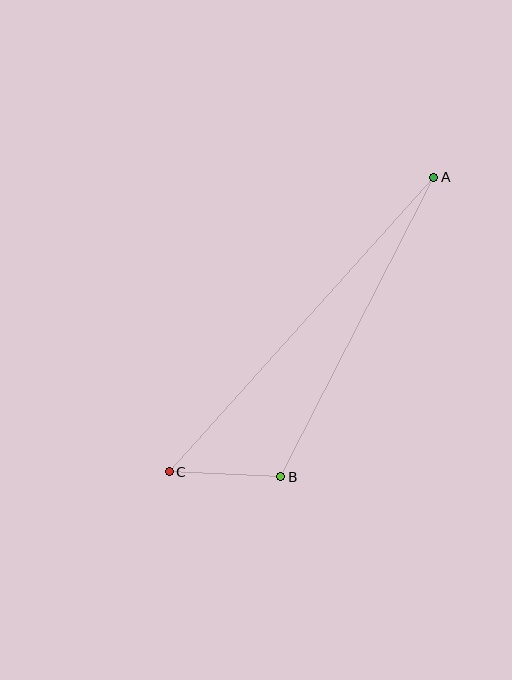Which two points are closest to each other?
Points B and C are closest to each other.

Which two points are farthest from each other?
Points A and C are farthest from each other.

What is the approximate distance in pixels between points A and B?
The distance between A and B is approximately 336 pixels.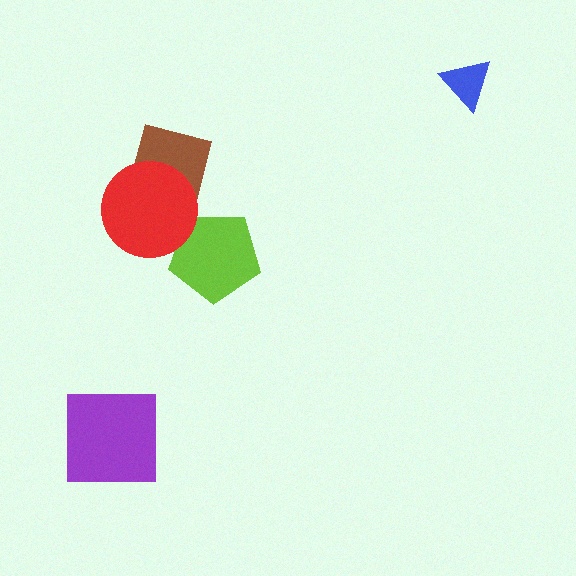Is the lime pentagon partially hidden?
Yes, it is partially covered by another shape.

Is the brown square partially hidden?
Yes, it is partially covered by another shape.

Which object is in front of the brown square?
The red circle is in front of the brown square.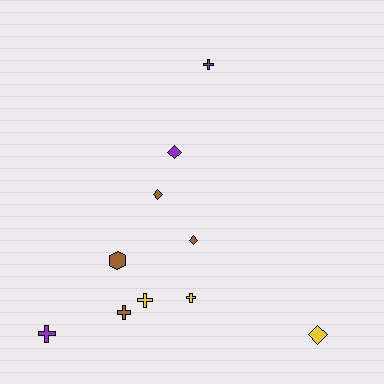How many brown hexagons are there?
There is 1 brown hexagon.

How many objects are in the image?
There are 10 objects.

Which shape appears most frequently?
Cross, with 5 objects.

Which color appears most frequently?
Brown, with 4 objects.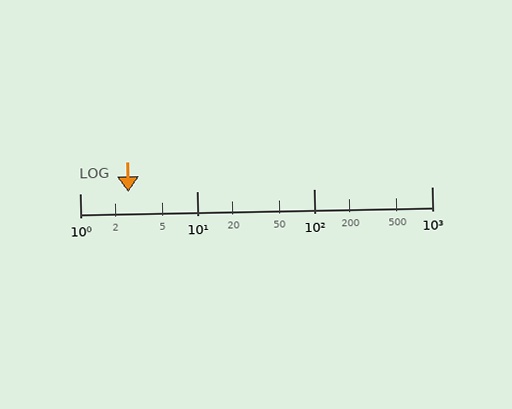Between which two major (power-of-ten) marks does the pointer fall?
The pointer is between 1 and 10.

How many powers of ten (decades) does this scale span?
The scale spans 3 decades, from 1 to 1000.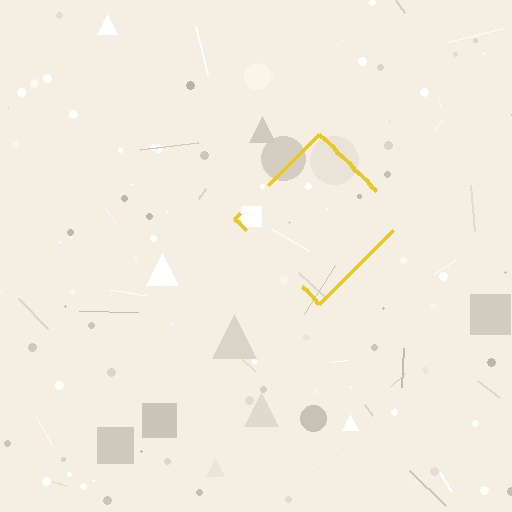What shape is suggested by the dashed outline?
The dashed outline suggests a diamond.